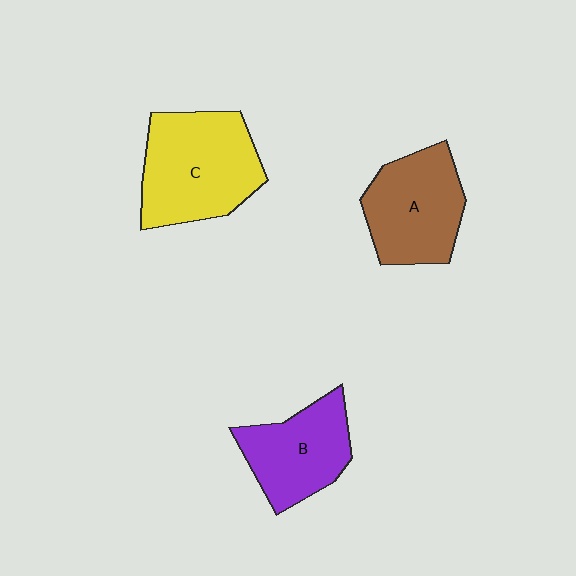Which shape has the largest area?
Shape C (yellow).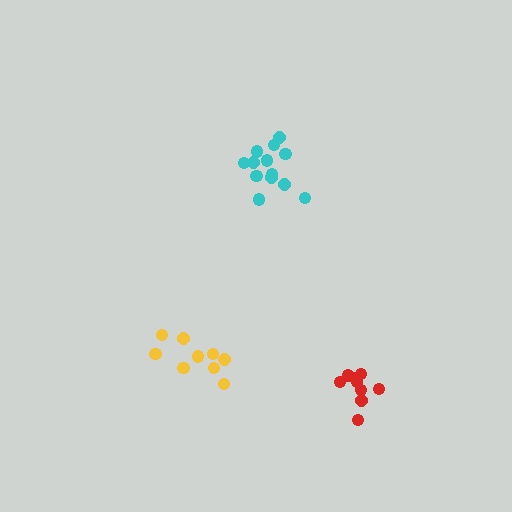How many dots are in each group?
Group 1: 13 dots, Group 2: 9 dots, Group 3: 9 dots (31 total).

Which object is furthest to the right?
The red cluster is rightmost.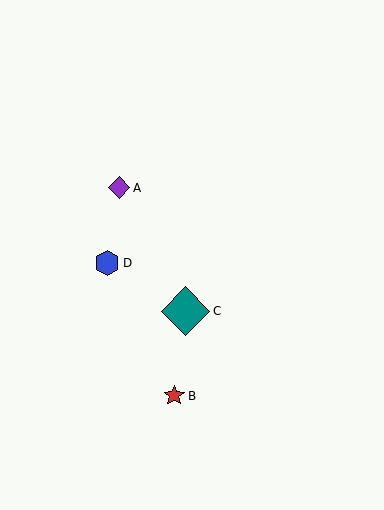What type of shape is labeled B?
Shape B is a red star.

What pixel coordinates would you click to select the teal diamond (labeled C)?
Click at (186, 311) to select the teal diamond C.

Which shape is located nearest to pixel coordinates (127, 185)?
The purple diamond (labeled A) at (119, 188) is nearest to that location.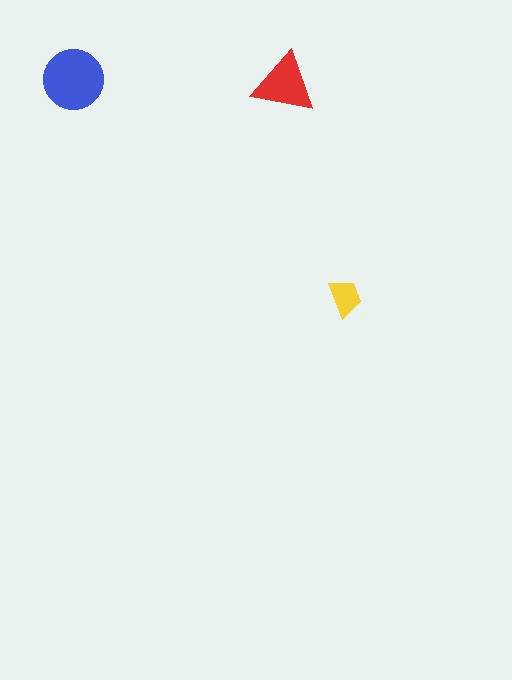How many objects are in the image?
There are 3 objects in the image.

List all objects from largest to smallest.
The blue circle, the red triangle, the yellow trapezoid.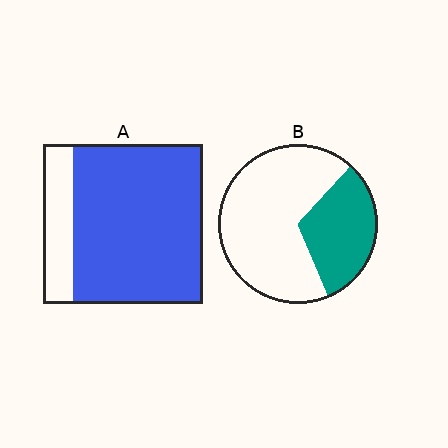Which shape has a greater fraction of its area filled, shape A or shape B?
Shape A.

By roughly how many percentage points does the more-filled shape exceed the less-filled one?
By roughly 50 percentage points (A over B).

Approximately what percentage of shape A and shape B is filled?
A is approximately 80% and B is approximately 30%.